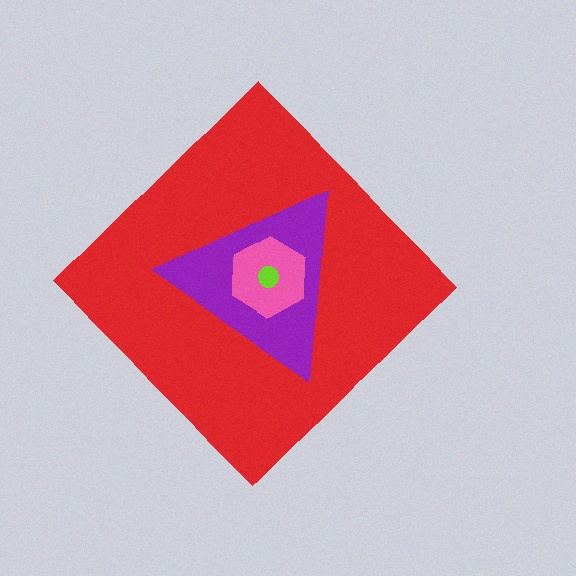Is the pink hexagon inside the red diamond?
Yes.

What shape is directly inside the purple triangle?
The pink hexagon.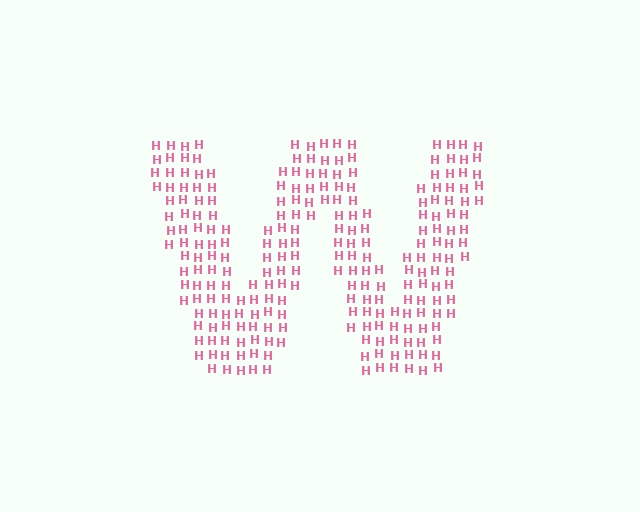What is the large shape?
The large shape is the letter W.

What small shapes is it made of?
It is made of small letter H's.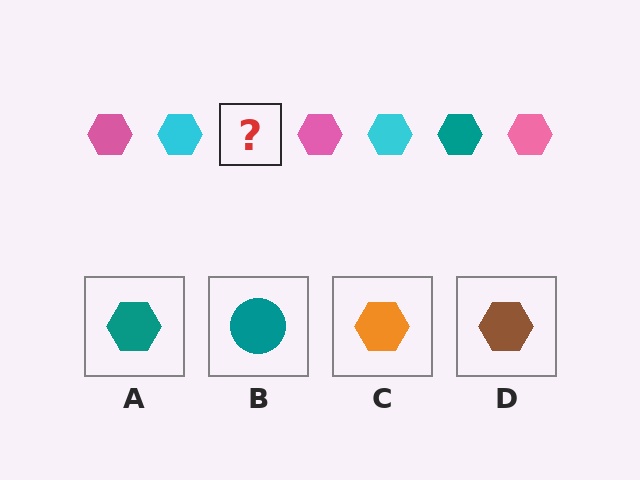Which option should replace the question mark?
Option A.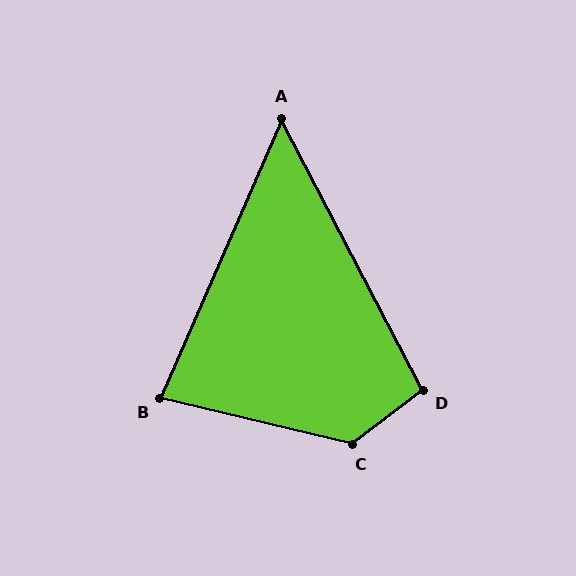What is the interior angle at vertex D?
Approximately 100 degrees (obtuse).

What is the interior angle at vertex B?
Approximately 80 degrees (acute).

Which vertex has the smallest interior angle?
A, at approximately 51 degrees.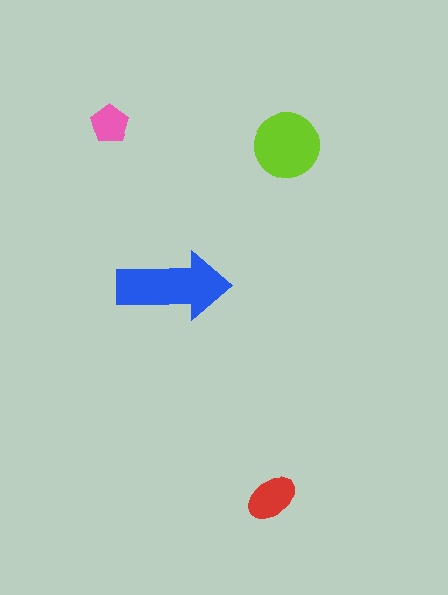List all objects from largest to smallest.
The blue arrow, the lime circle, the red ellipse, the pink pentagon.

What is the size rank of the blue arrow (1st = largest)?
1st.